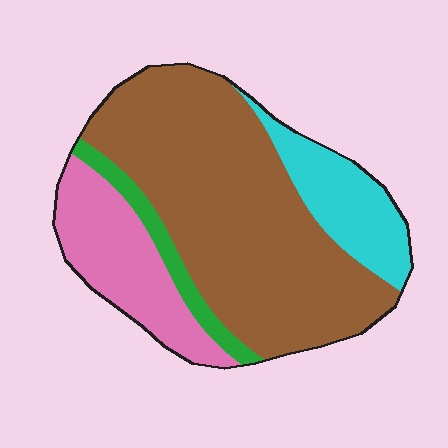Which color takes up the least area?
Green, at roughly 5%.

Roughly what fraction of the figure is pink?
Pink takes up less than a quarter of the figure.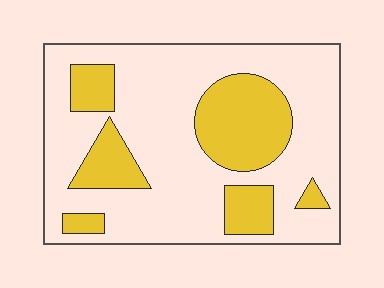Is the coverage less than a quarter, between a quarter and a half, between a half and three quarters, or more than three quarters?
Between a quarter and a half.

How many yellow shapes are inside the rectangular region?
6.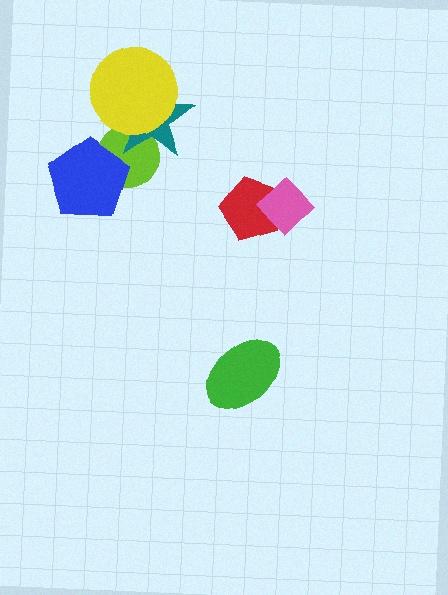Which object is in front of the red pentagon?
The pink diamond is in front of the red pentagon.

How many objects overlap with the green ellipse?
0 objects overlap with the green ellipse.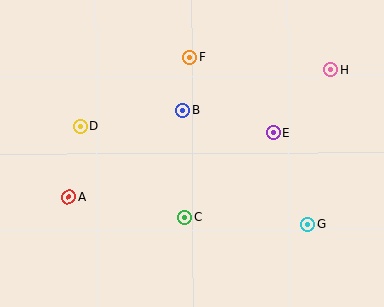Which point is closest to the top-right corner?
Point H is closest to the top-right corner.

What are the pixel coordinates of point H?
Point H is at (331, 70).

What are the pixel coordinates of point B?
Point B is at (183, 110).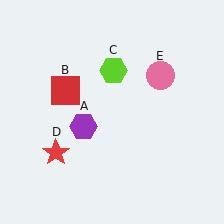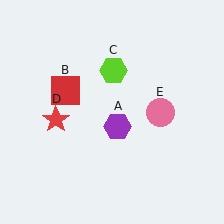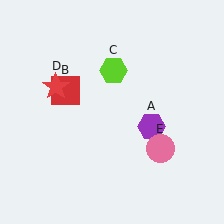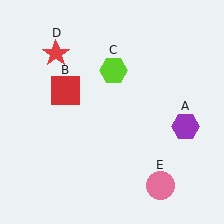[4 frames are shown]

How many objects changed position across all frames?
3 objects changed position: purple hexagon (object A), red star (object D), pink circle (object E).